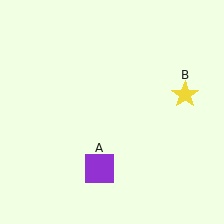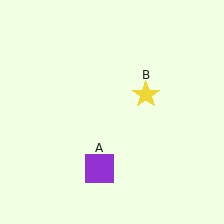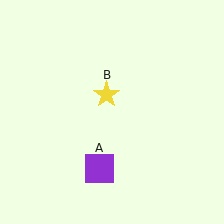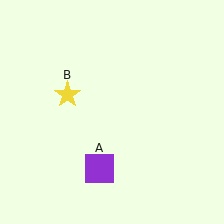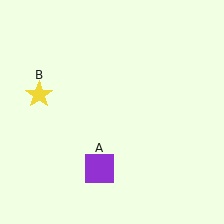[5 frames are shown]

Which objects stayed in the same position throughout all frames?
Purple square (object A) remained stationary.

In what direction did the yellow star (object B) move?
The yellow star (object B) moved left.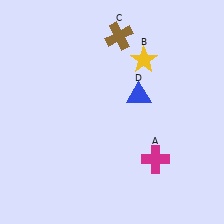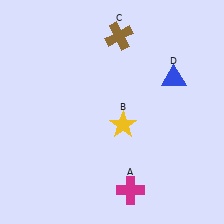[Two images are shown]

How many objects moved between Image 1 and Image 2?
3 objects moved between the two images.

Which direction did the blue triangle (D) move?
The blue triangle (D) moved right.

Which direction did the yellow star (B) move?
The yellow star (B) moved down.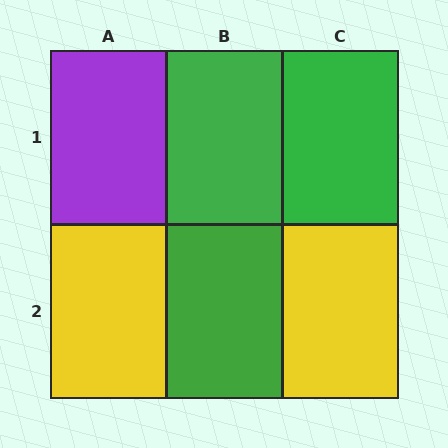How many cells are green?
3 cells are green.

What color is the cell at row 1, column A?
Purple.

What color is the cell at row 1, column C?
Green.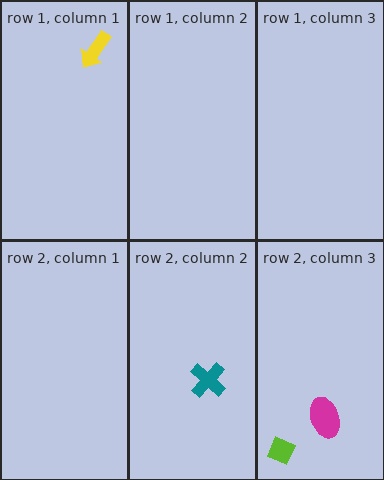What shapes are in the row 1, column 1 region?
The yellow arrow.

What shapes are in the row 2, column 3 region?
The lime diamond, the magenta ellipse.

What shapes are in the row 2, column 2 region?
The teal cross.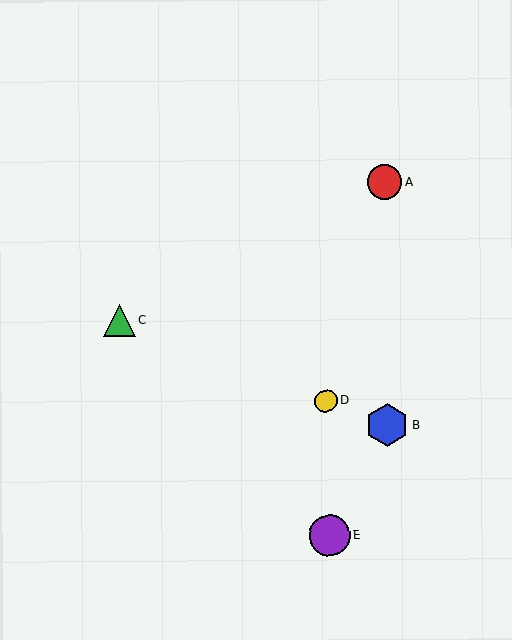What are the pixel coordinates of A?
Object A is at (385, 182).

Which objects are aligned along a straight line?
Objects B, C, D are aligned along a straight line.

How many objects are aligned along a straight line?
3 objects (B, C, D) are aligned along a straight line.